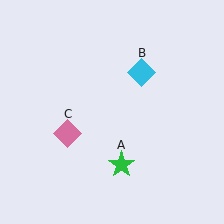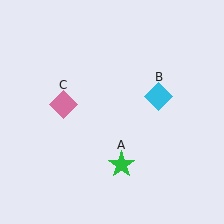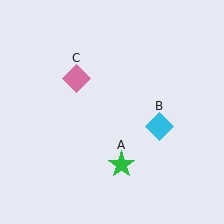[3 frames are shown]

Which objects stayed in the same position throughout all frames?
Green star (object A) remained stationary.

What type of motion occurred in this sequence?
The cyan diamond (object B), pink diamond (object C) rotated clockwise around the center of the scene.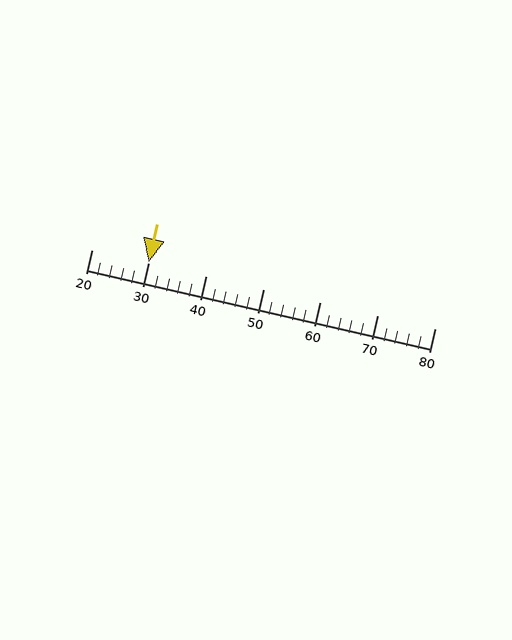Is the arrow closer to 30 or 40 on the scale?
The arrow is closer to 30.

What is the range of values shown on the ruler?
The ruler shows values from 20 to 80.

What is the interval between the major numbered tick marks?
The major tick marks are spaced 10 units apart.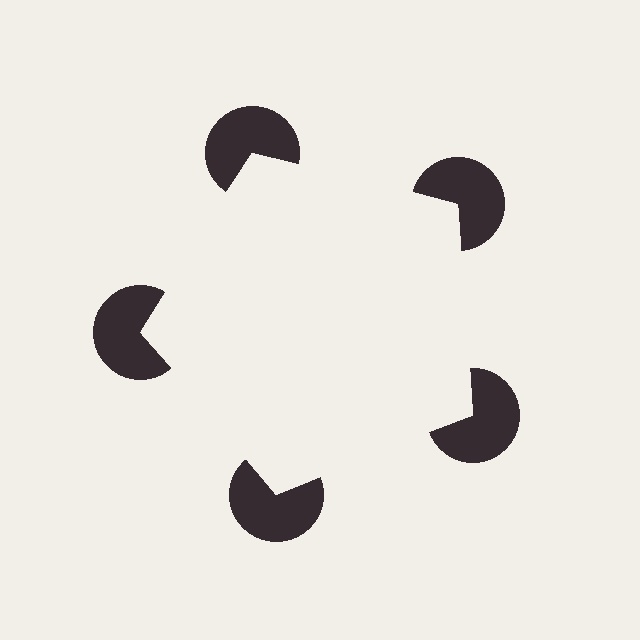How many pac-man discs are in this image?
There are 5 — one at each vertex of the illusory pentagon.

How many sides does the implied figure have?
5 sides.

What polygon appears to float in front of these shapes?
An illusory pentagon — its edges are inferred from the aligned wedge cuts in the pac-man discs, not physically drawn.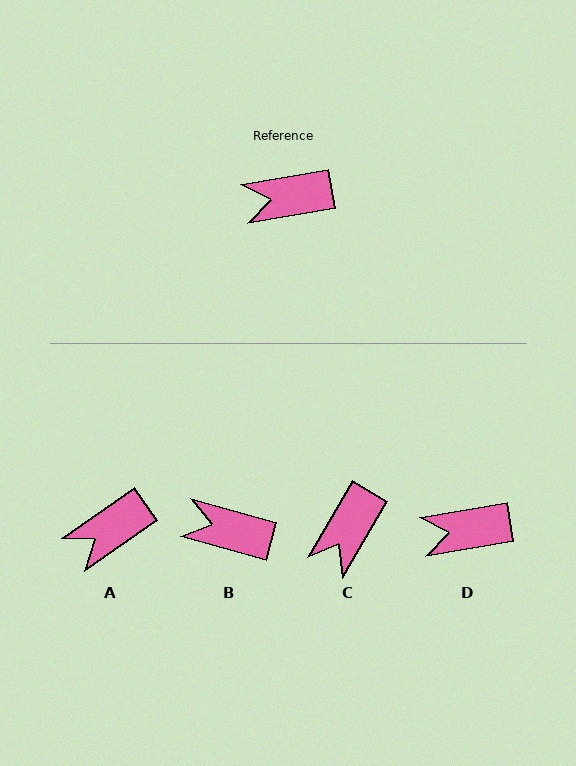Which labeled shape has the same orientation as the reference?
D.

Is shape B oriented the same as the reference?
No, it is off by about 25 degrees.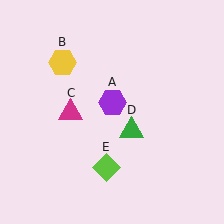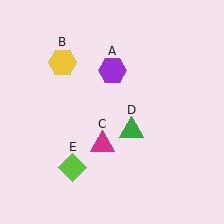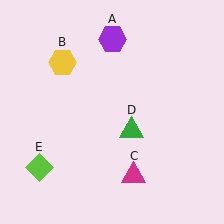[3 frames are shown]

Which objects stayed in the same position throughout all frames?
Yellow hexagon (object B) and green triangle (object D) remained stationary.